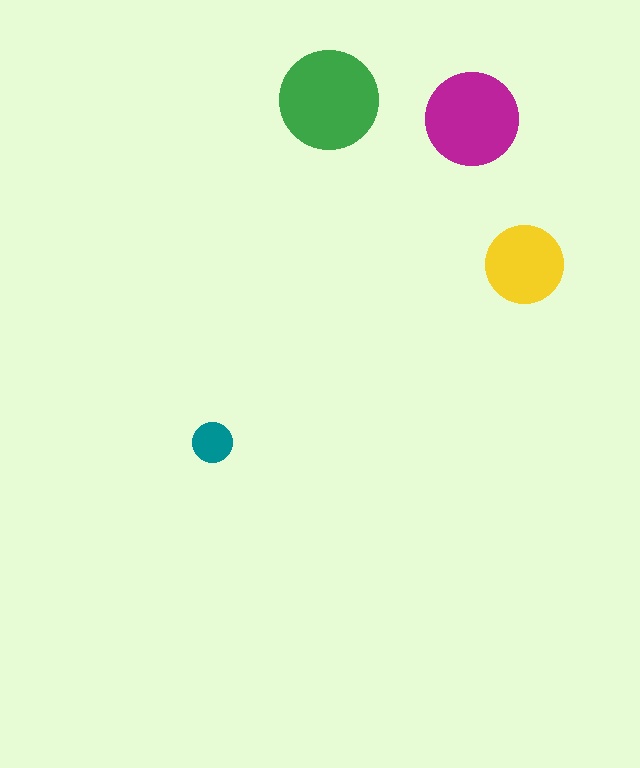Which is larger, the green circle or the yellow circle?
The green one.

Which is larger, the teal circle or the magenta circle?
The magenta one.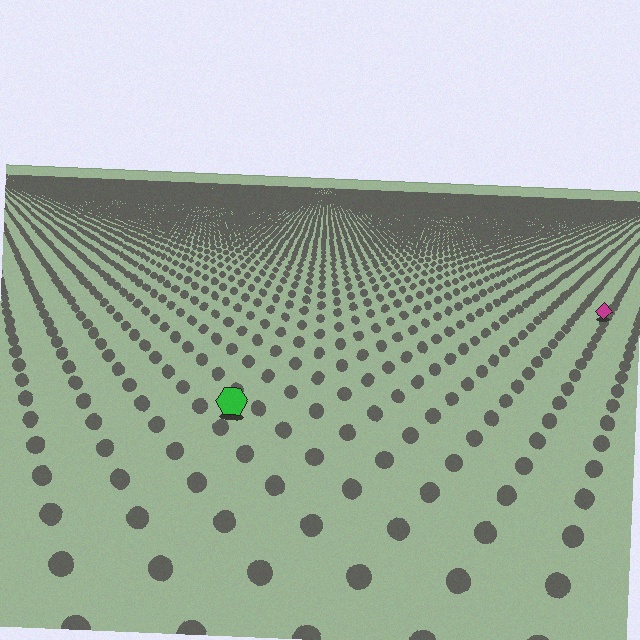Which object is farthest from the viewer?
The magenta diamond is farthest from the viewer. It appears smaller and the ground texture around it is denser.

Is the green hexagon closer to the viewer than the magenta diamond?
Yes. The green hexagon is closer — you can tell from the texture gradient: the ground texture is coarser near it.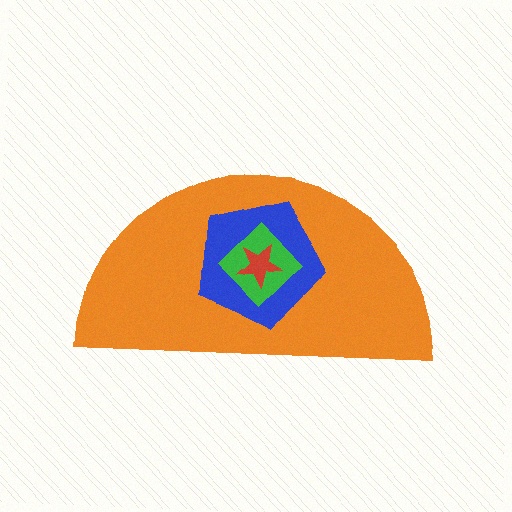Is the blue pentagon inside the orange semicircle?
Yes.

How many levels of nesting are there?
4.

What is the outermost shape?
The orange semicircle.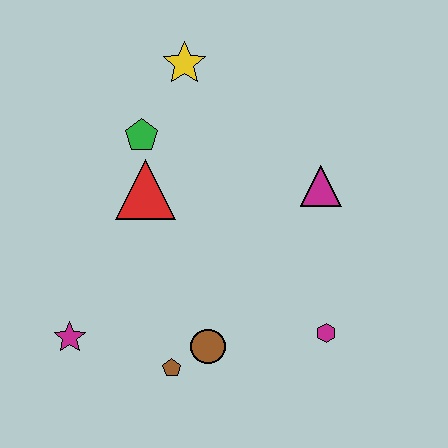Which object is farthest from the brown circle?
The yellow star is farthest from the brown circle.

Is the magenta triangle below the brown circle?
No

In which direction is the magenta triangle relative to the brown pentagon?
The magenta triangle is above the brown pentagon.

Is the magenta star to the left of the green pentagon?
Yes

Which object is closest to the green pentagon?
The red triangle is closest to the green pentagon.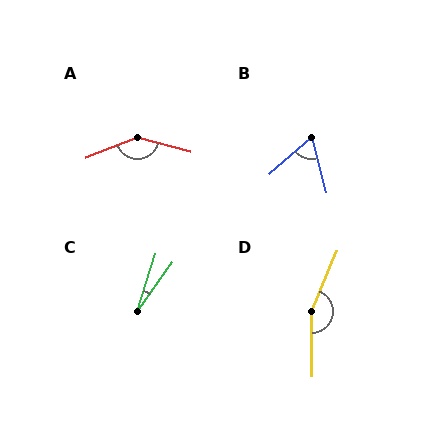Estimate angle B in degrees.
Approximately 63 degrees.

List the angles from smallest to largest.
C (18°), B (63°), A (143°), D (156°).